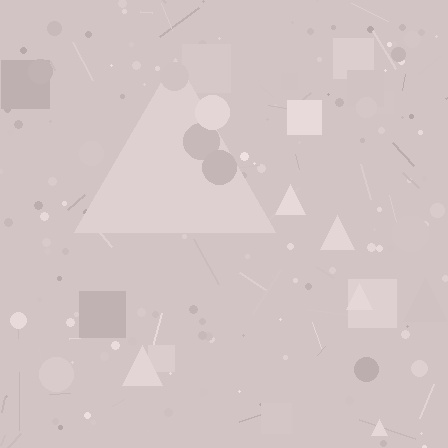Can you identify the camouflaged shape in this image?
The camouflaged shape is a triangle.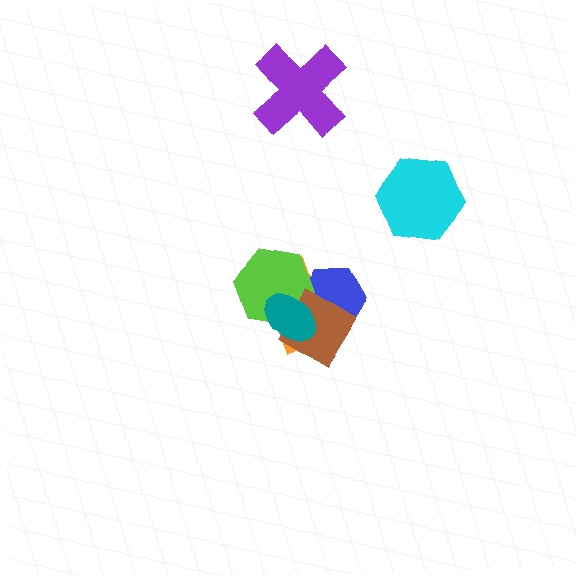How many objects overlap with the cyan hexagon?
0 objects overlap with the cyan hexagon.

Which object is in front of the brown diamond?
The teal ellipse is in front of the brown diamond.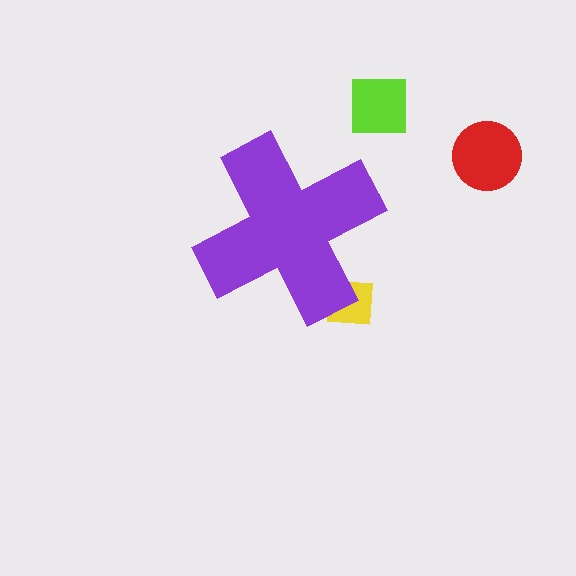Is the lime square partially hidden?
No, the lime square is fully visible.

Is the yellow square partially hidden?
Yes, the yellow square is partially hidden behind the purple cross.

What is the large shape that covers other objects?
A purple cross.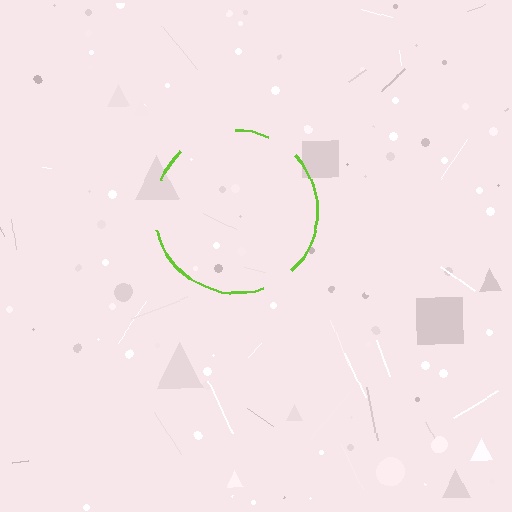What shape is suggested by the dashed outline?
The dashed outline suggests a circle.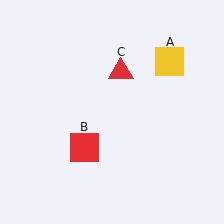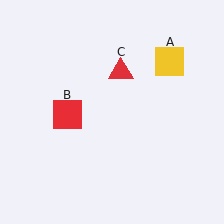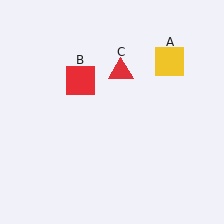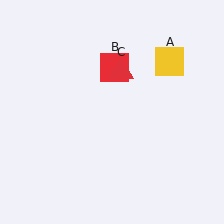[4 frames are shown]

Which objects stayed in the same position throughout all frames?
Yellow square (object A) and red triangle (object C) remained stationary.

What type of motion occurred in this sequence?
The red square (object B) rotated clockwise around the center of the scene.